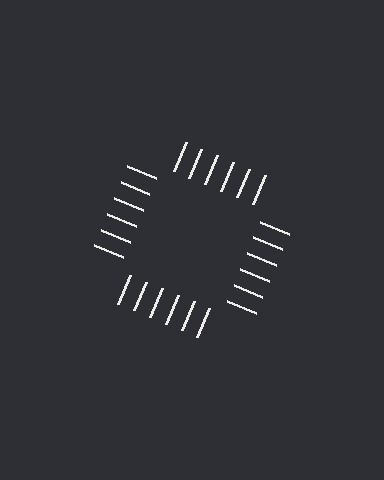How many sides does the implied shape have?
4 sides — the line-ends trace a square.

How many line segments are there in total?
24 — 6 along each of the 4 edges.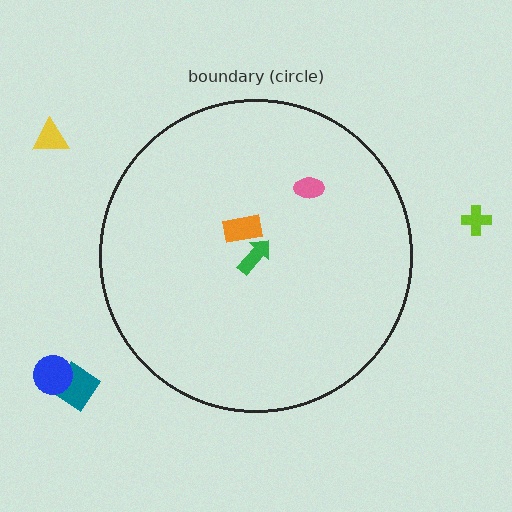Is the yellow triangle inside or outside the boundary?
Outside.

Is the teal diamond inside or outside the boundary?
Outside.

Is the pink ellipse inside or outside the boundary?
Inside.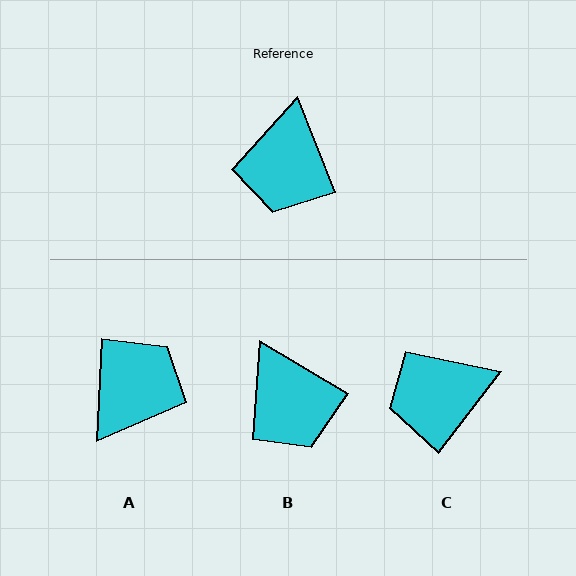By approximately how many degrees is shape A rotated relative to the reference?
Approximately 155 degrees counter-clockwise.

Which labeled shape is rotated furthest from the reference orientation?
A, about 155 degrees away.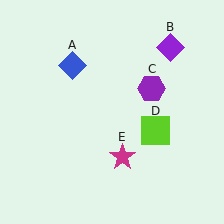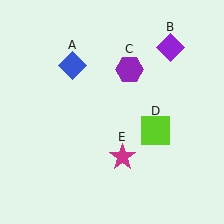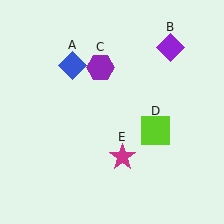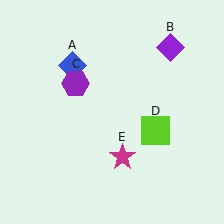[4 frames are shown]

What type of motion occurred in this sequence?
The purple hexagon (object C) rotated counterclockwise around the center of the scene.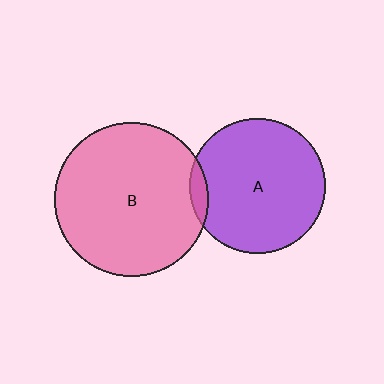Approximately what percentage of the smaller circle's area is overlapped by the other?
Approximately 5%.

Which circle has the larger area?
Circle B (pink).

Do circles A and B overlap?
Yes.